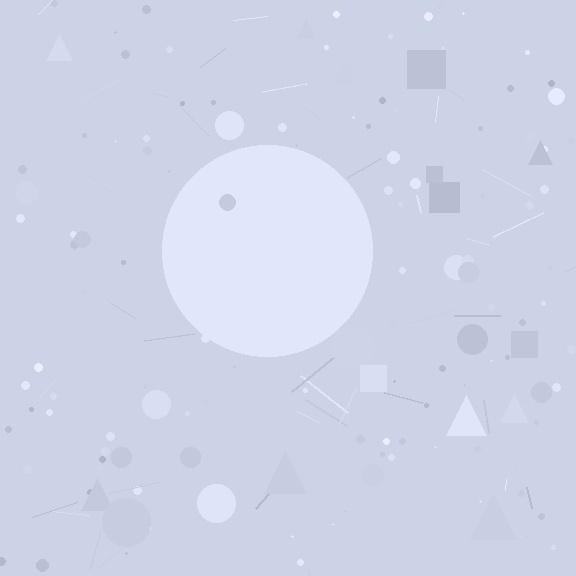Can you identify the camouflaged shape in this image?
The camouflaged shape is a circle.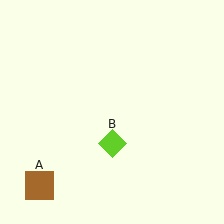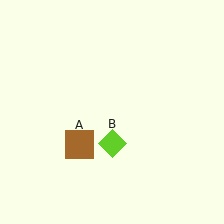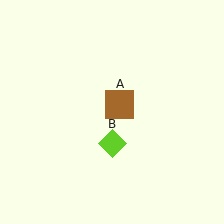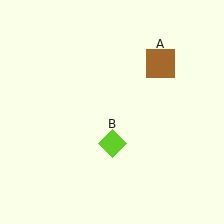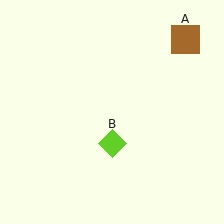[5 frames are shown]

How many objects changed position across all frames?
1 object changed position: brown square (object A).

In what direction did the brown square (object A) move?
The brown square (object A) moved up and to the right.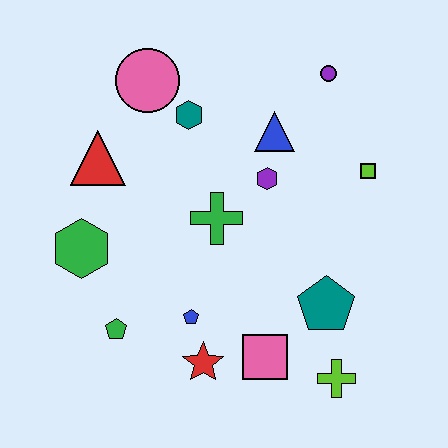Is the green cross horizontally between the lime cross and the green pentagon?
Yes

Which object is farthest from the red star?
The purple circle is farthest from the red star.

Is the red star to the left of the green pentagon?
No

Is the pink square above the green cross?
No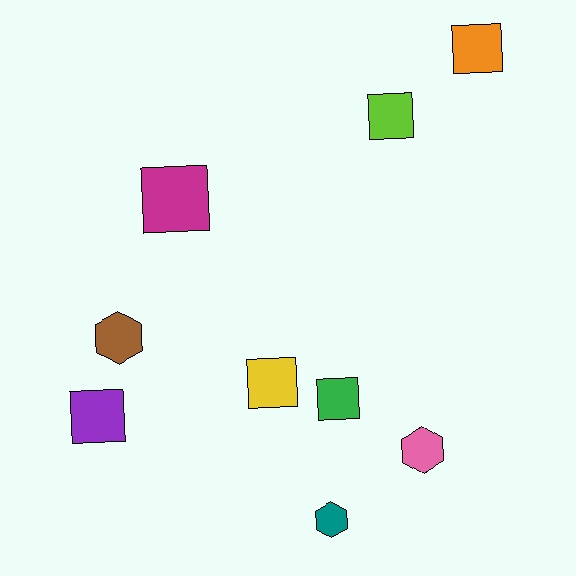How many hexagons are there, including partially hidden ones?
There are 3 hexagons.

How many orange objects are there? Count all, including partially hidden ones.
There is 1 orange object.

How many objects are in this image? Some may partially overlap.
There are 9 objects.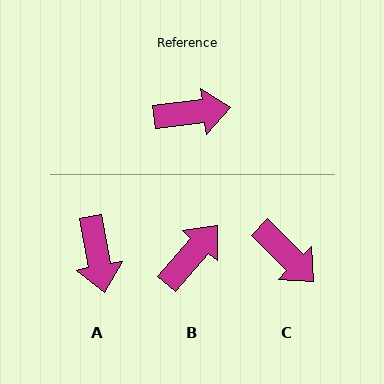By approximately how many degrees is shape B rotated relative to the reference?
Approximately 42 degrees counter-clockwise.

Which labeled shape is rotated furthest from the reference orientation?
A, about 86 degrees away.